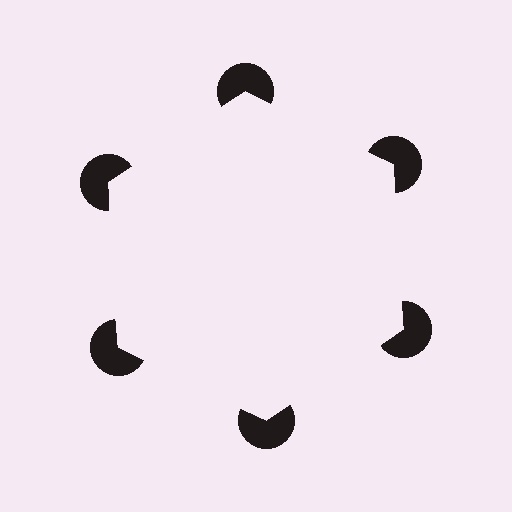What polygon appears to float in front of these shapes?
An illusory hexagon — its edges are inferred from the aligned wedge cuts in the pac-man discs, not physically drawn.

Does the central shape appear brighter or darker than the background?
It typically appears slightly brighter than the background, even though no actual brightness change is drawn.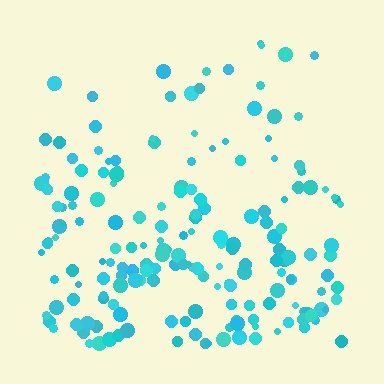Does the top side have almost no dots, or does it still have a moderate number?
Still a moderate number, just noticeably fewer than the bottom.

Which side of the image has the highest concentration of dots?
The bottom.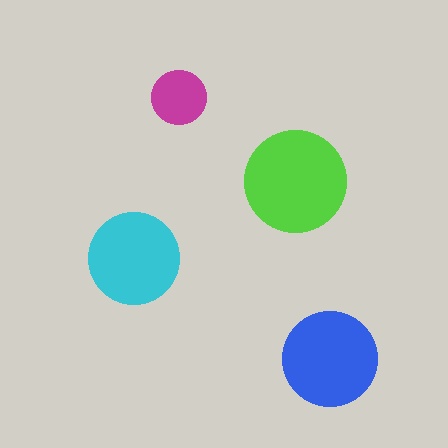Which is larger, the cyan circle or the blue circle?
The blue one.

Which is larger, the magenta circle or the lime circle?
The lime one.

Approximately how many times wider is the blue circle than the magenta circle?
About 1.5 times wider.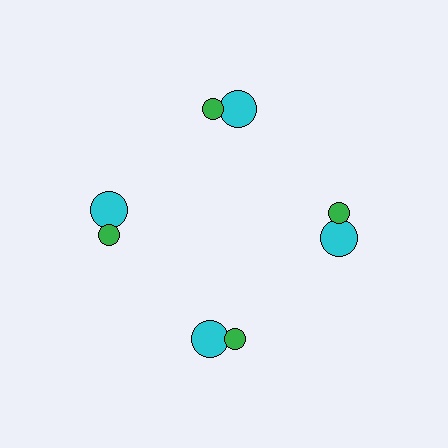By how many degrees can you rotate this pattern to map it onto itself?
The pattern maps onto itself every 90 degrees of rotation.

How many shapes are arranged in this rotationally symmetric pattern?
There are 8 shapes, arranged in 4 groups of 2.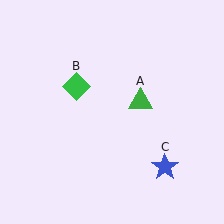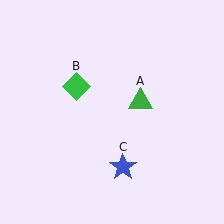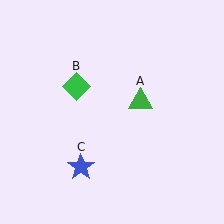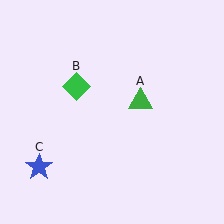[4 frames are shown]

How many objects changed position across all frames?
1 object changed position: blue star (object C).